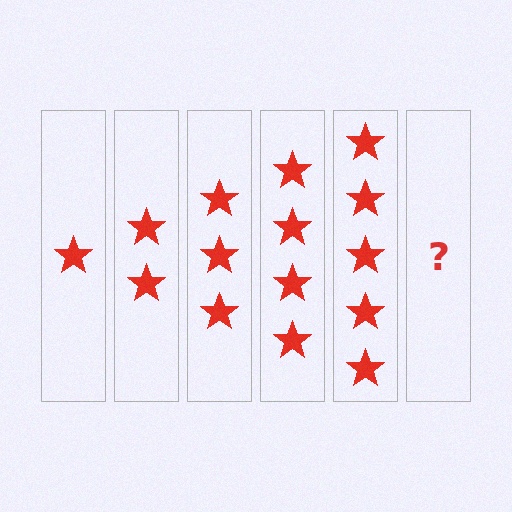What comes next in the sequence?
The next element should be 6 stars.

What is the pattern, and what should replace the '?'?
The pattern is that each step adds one more star. The '?' should be 6 stars.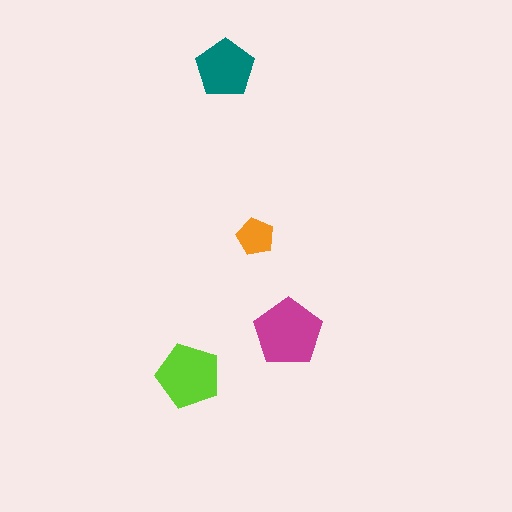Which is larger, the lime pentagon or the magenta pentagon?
The magenta one.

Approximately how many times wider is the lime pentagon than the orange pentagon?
About 1.5 times wider.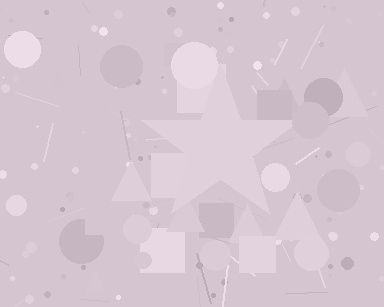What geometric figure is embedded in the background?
A star is embedded in the background.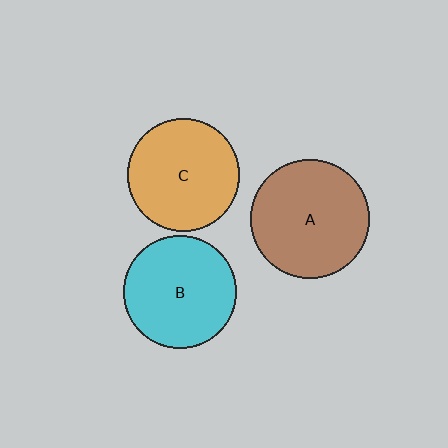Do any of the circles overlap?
No, none of the circles overlap.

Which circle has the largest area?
Circle A (brown).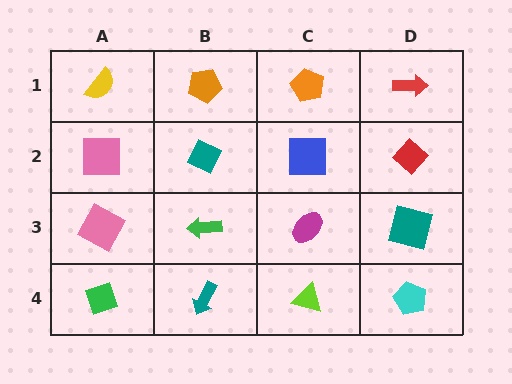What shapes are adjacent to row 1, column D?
A red diamond (row 2, column D), an orange pentagon (row 1, column C).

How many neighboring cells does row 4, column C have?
3.